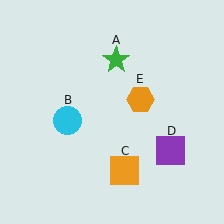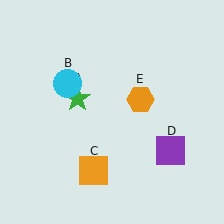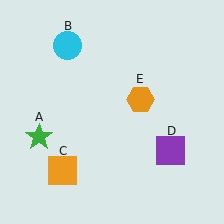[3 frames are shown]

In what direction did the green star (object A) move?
The green star (object A) moved down and to the left.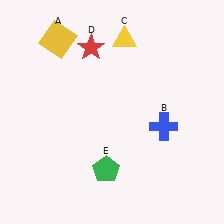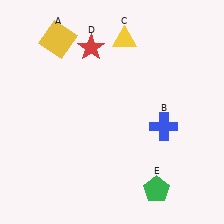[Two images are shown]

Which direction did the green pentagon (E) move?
The green pentagon (E) moved right.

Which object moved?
The green pentagon (E) moved right.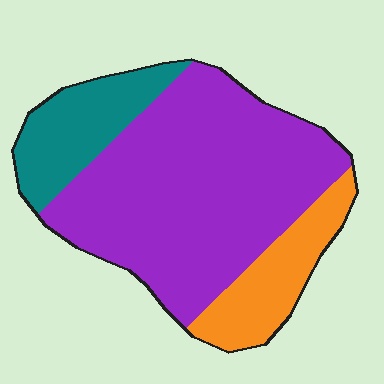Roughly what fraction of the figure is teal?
Teal takes up about one sixth (1/6) of the figure.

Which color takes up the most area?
Purple, at roughly 65%.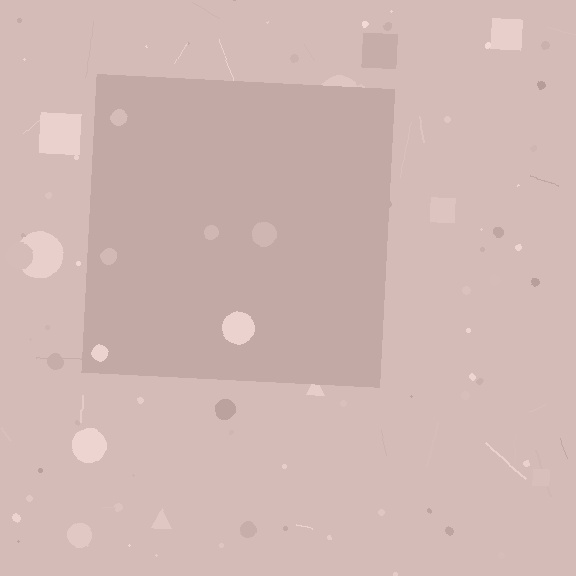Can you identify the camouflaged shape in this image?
The camouflaged shape is a square.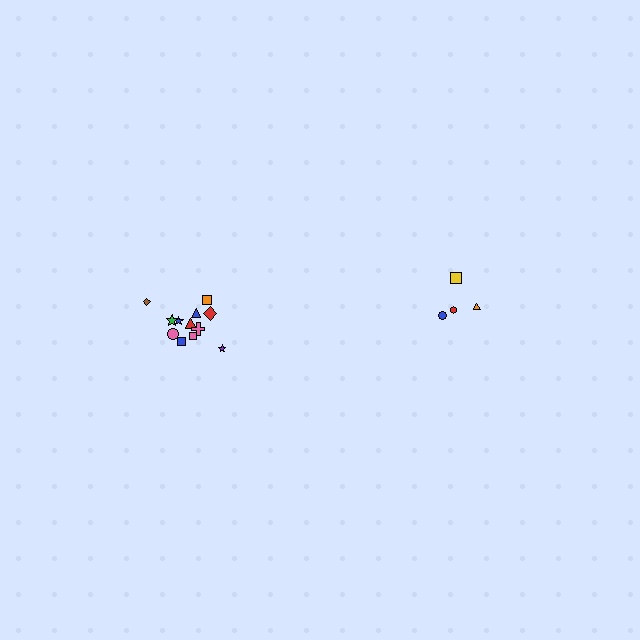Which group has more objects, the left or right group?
The left group.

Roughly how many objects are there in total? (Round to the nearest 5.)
Roughly 15 objects in total.